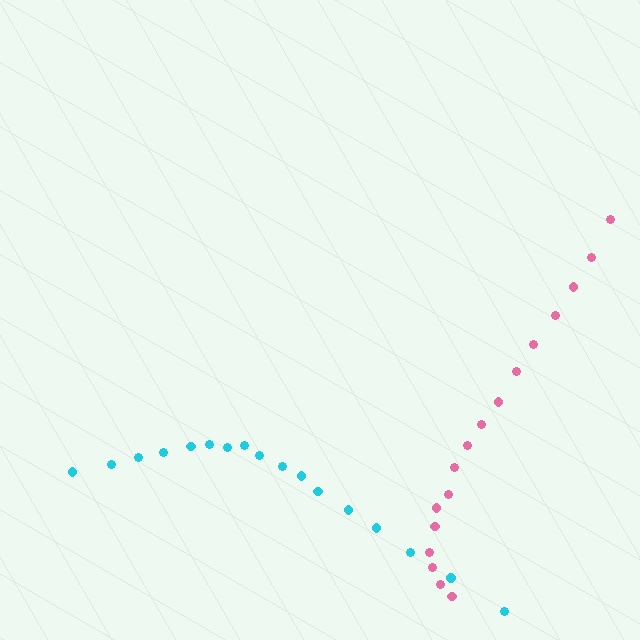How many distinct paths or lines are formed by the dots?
There are 2 distinct paths.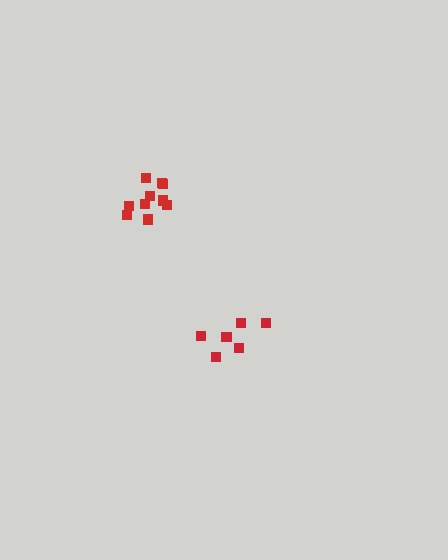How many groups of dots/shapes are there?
There are 2 groups.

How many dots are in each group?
Group 1: 10 dots, Group 2: 6 dots (16 total).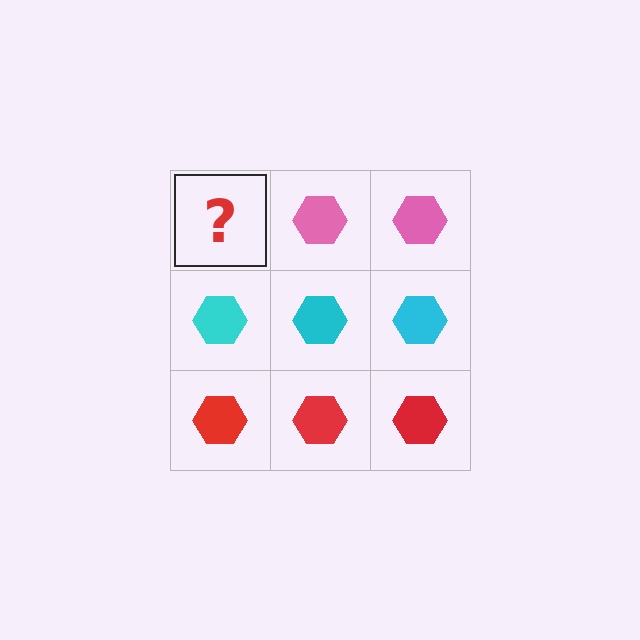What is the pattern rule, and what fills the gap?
The rule is that each row has a consistent color. The gap should be filled with a pink hexagon.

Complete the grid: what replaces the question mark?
The question mark should be replaced with a pink hexagon.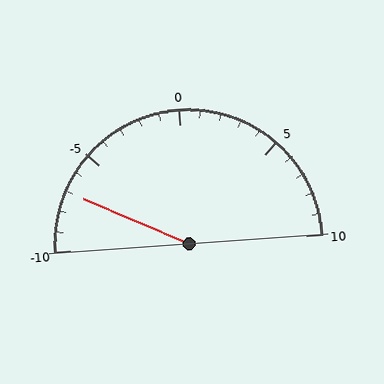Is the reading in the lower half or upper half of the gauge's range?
The reading is in the lower half of the range (-10 to 10).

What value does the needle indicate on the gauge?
The needle indicates approximately -7.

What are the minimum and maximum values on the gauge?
The gauge ranges from -10 to 10.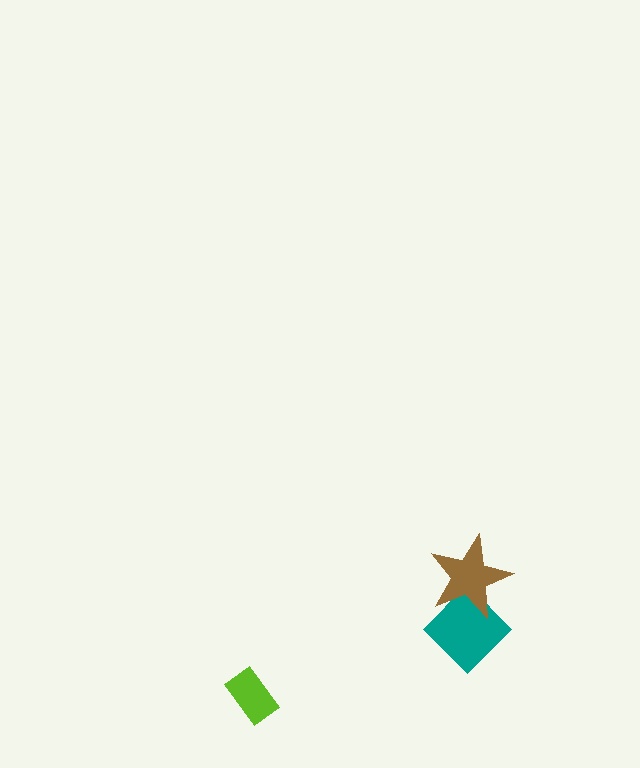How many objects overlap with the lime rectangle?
0 objects overlap with the lime rectangle.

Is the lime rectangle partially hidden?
No, no other shape covers it.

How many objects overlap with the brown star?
1 object overlaps with the brown star.